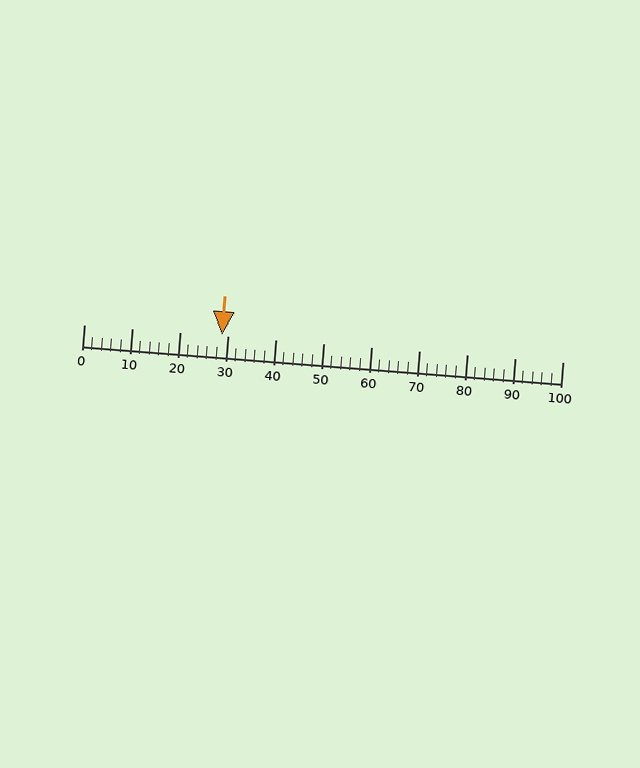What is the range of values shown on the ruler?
The ruler shows values from 0 to 100.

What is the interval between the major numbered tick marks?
The major tick marks are spaced 10 units apart.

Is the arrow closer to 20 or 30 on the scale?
The arrow is closer to 30.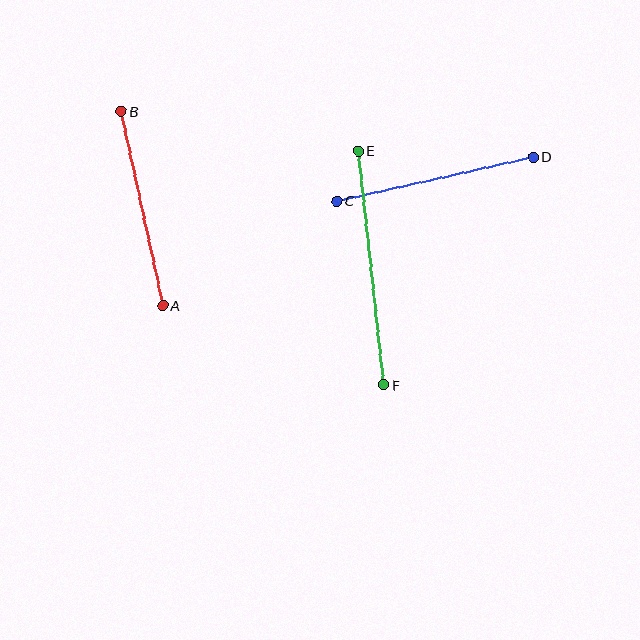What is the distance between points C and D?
The distance is approximately 201 pixels.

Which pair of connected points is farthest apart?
Points E and F are farthest apart.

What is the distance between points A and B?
The distance is approximately 199 pixels.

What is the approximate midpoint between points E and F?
The midpoint is at approximately (371, 268) pixels.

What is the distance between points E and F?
The distance is approximately 235 pixels.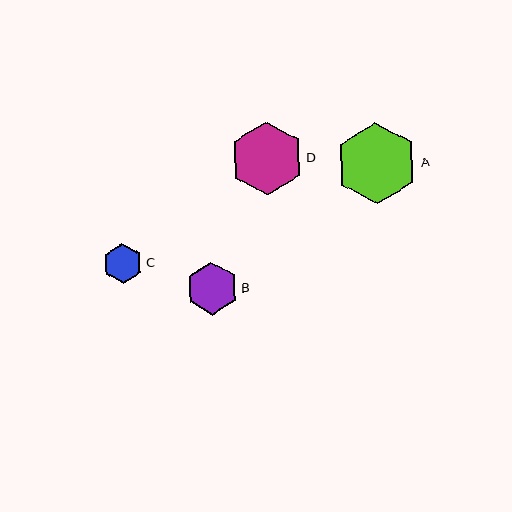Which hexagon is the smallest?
Hexagon C is the smallest with a size of approximately 40 pixels.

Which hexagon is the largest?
Hexagon A is the largest with a size of approximately 81 pixels.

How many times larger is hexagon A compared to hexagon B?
Hexagon A is approximately 1.6 times the size of hexagon B.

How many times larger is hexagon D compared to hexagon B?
Hexagon D is approximately 1.4 times the size of hexagon B.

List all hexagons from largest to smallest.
From largest to smallest: A, D, B, C.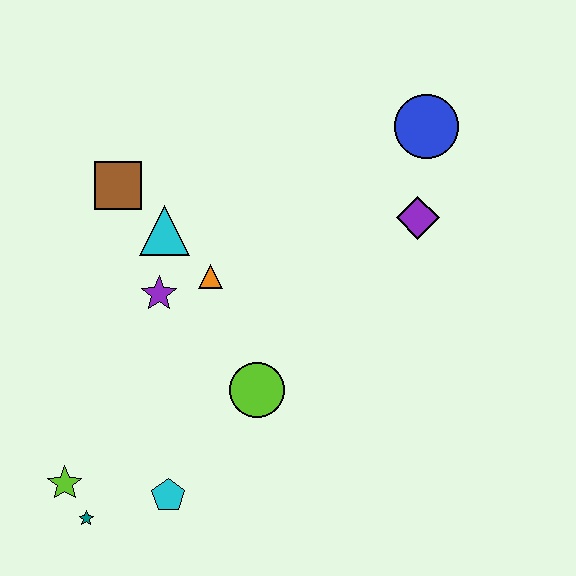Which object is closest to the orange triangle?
The purple star is closest to the orange triangle.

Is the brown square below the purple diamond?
No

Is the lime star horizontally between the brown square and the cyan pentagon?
No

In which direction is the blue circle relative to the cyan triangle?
The blue circle is to the right of the cyan triangle.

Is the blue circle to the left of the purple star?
No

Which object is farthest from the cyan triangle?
The teal star is farthest from the cyan triangle.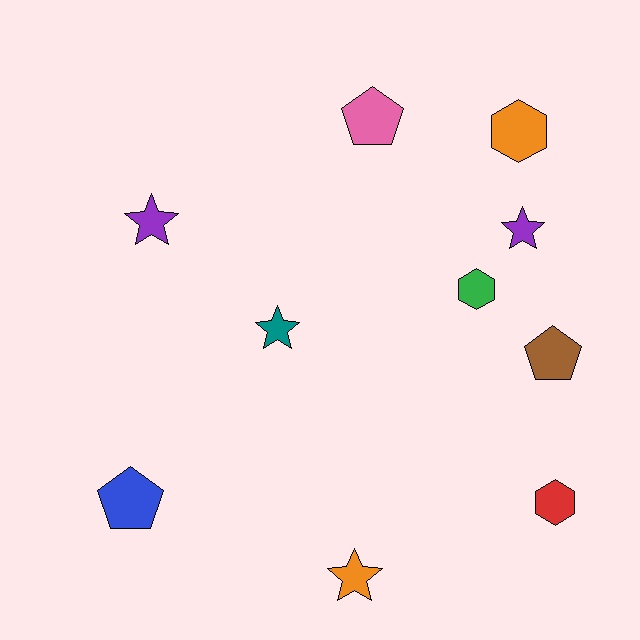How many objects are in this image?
There are 10 objects.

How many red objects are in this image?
There is 1 red object.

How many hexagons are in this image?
There are 3 hexagons.